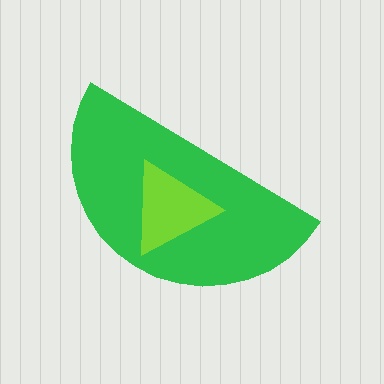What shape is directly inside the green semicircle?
The lime triangle.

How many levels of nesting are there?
2.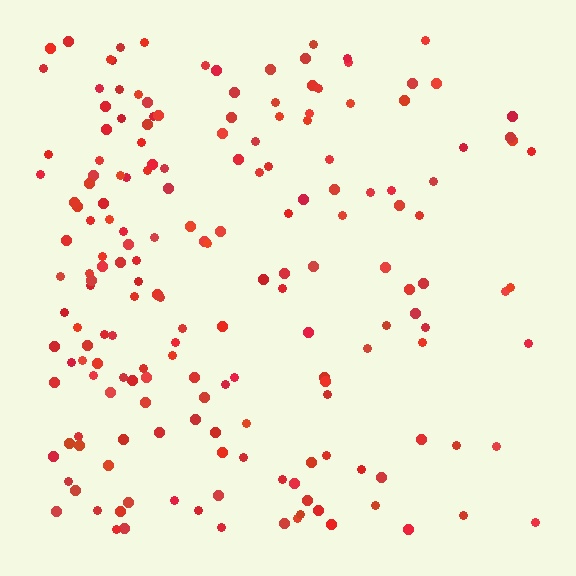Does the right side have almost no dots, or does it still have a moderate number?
Still a moderate number, just noticeably fewer than the left.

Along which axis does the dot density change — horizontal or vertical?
Horizontal.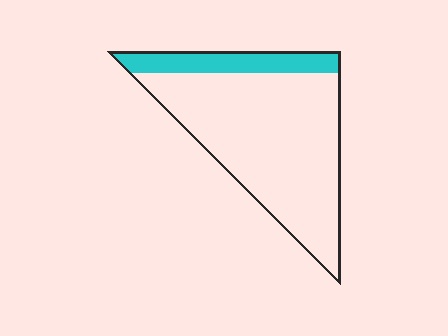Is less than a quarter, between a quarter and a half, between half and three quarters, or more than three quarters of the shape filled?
Less than a quarter.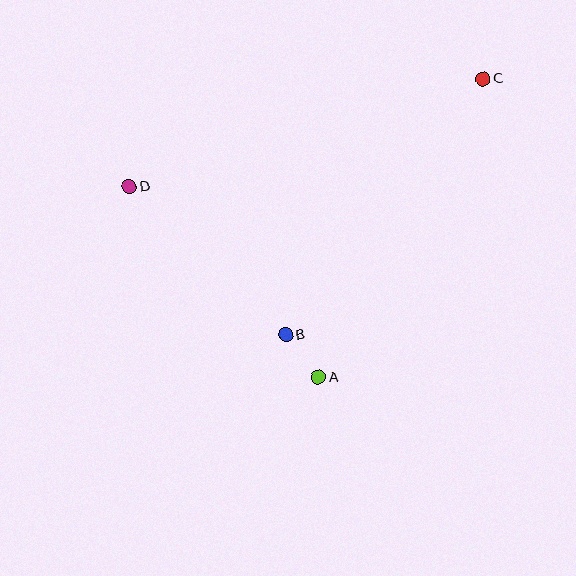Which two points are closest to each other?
Points A and B are closest to each other.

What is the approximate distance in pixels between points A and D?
The distance between A and D is approximately 268 pixels.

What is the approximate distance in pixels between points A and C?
The distance between A and C is approximately 341 pixels.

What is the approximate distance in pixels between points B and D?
The distance between B and D is approximately 216 pixels.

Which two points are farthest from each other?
Points C and D are farthest from each other.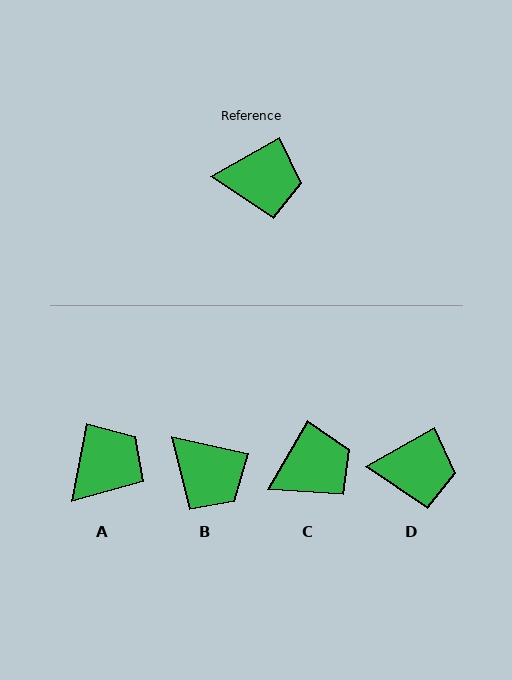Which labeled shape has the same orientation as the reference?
D.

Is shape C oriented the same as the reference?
No, it is off by about 31 degrees.